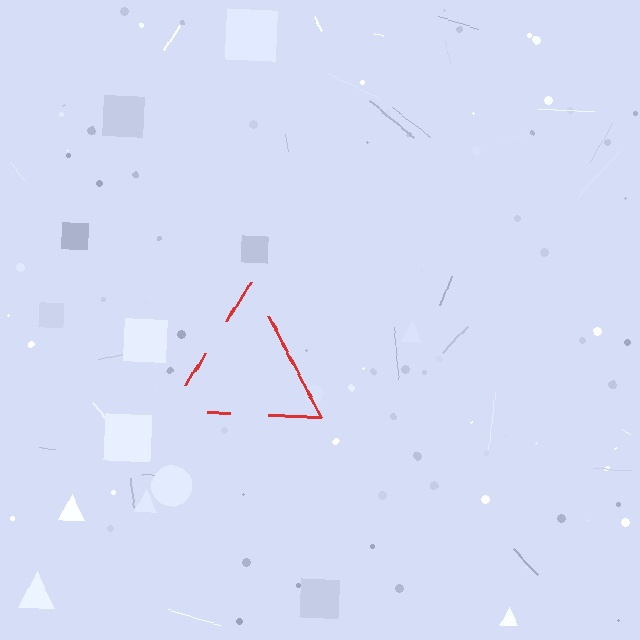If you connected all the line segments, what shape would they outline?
They would outline a triangle.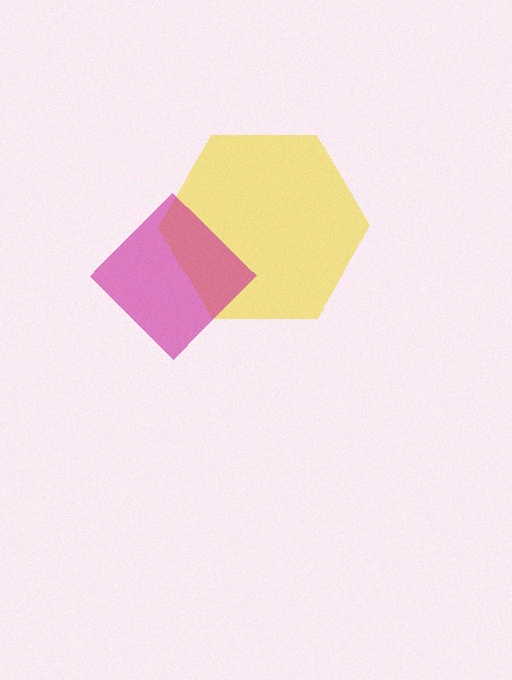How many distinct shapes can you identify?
There are 2 distinct shapes: a yellow hexagon, a magenta diamond.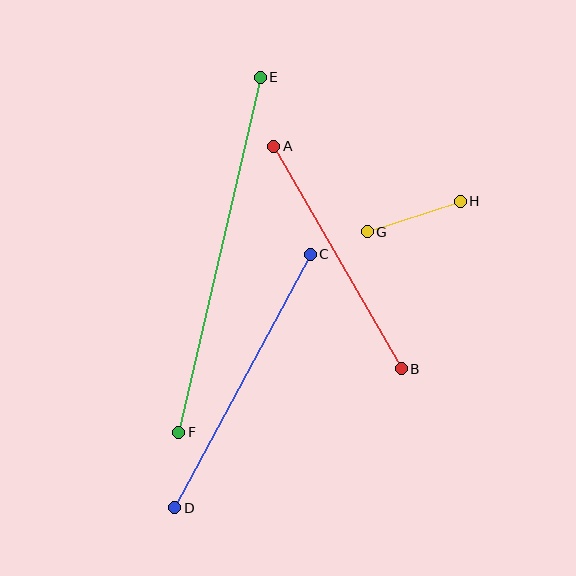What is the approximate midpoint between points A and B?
The midpoint is at approximately (338, 258) pixels.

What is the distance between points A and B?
The distance is approximately 256 pixels.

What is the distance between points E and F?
The distance is approximately 364 pixels.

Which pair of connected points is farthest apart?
Points E and F are farthest apart.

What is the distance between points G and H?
The distance is approximately 98 pixels.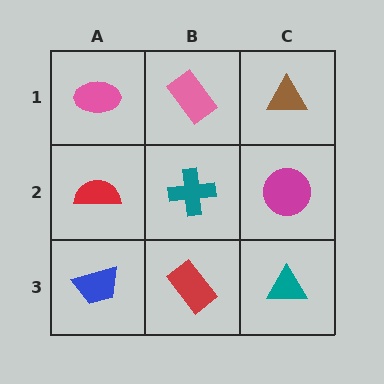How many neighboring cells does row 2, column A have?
3.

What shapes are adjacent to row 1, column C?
A magenta circle (row 2, column C), a pink rectangle (row 1, column B).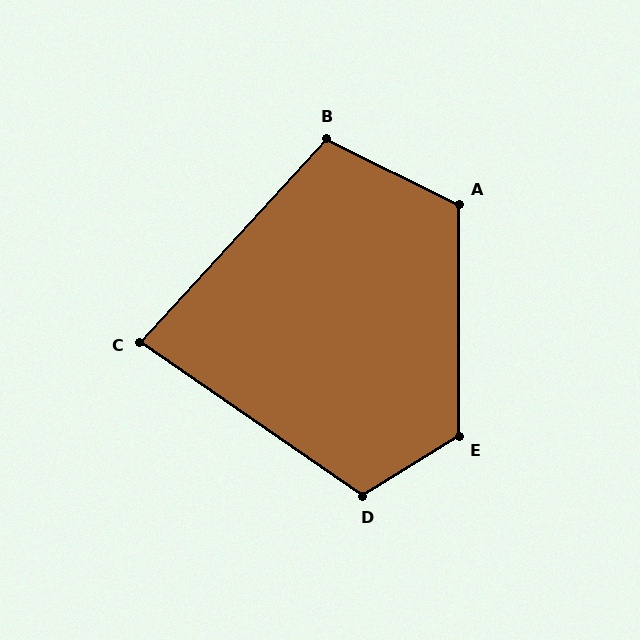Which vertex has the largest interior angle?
E, at approximately 122 degrees.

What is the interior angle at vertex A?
Approximately 116 degrees (obtuse).